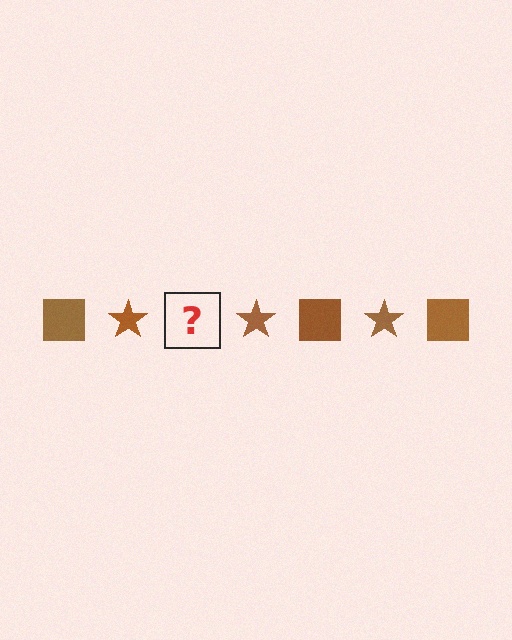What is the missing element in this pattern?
The missing element is a brown square.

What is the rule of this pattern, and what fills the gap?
The rule is that the pattern cycles through square, star shapes in brown. The gap should be filled with a brown square.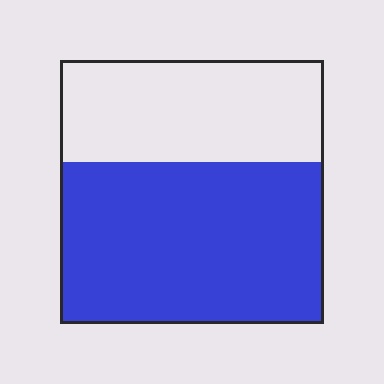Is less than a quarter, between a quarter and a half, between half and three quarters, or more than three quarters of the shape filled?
Between half and three quarters.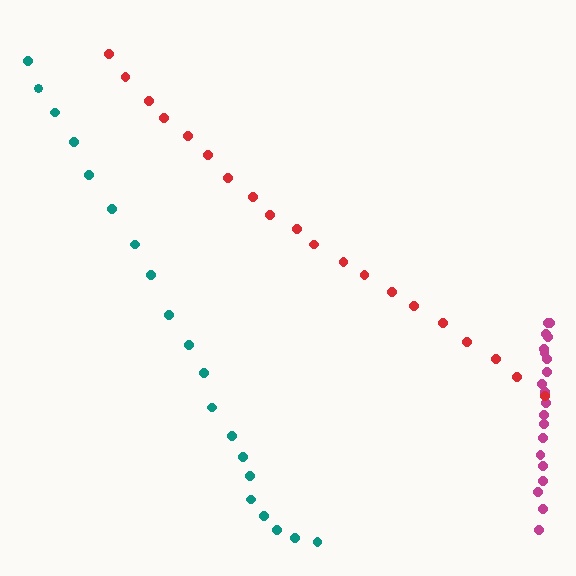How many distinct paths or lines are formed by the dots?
There are 3 distinct paths.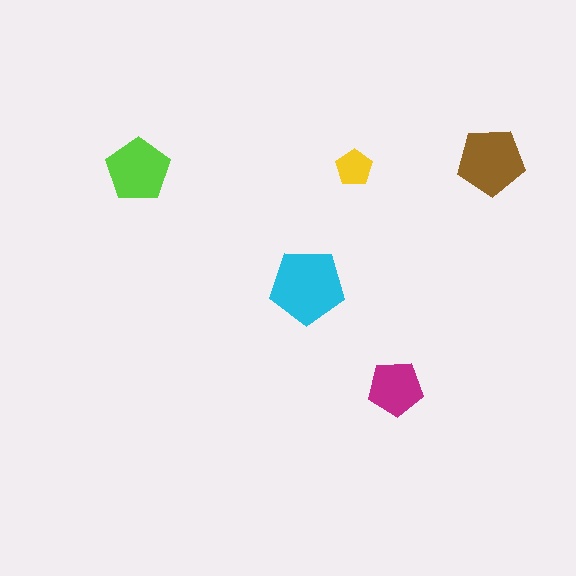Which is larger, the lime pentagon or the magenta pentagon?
The lime one.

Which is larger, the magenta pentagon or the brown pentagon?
The brown one.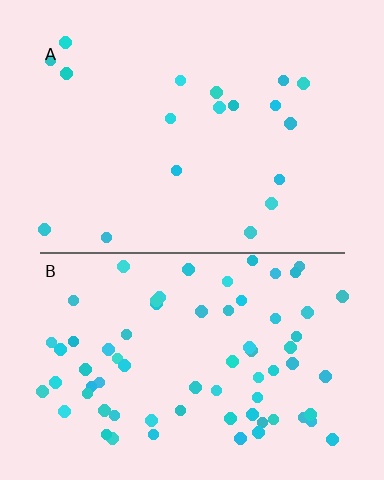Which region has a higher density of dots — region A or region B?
B (the bottom).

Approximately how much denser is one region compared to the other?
Approximately 3.8× — region B over region A.